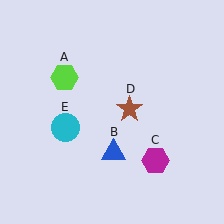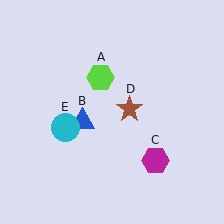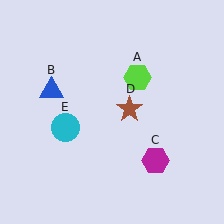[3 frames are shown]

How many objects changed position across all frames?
2 objects changed position: lime hexagon (object A), blue triangle (object B).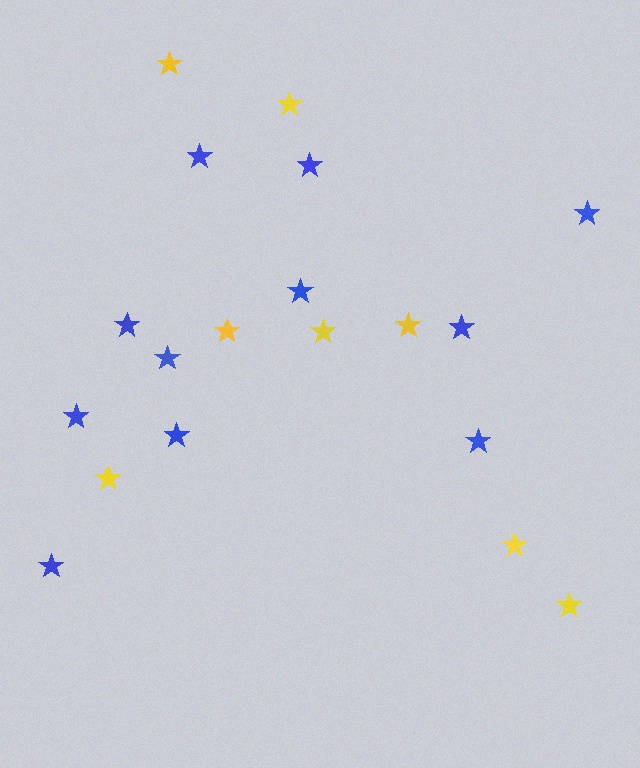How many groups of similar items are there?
There are 2 groups: one group of yellow stars (8) and one group of blue stars (11).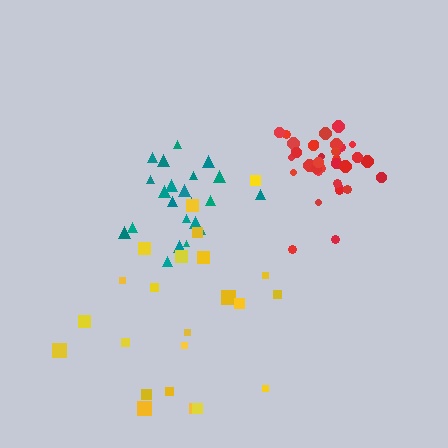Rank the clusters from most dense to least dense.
red, teal, yellow.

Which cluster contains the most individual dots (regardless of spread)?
Red (34).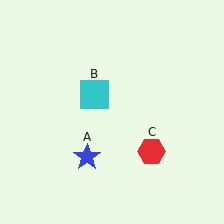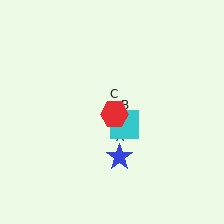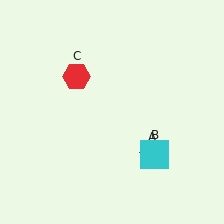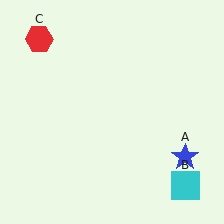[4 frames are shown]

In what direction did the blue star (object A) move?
The blue star (object A) moved right.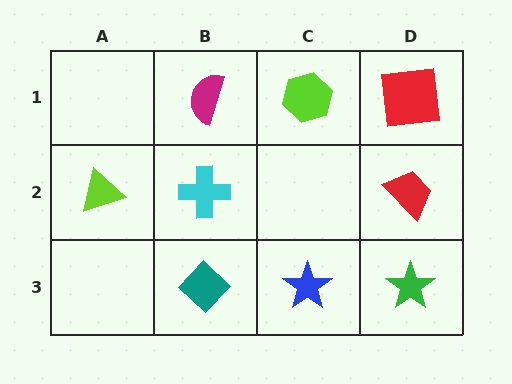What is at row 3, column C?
A blue star.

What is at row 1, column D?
A red square.